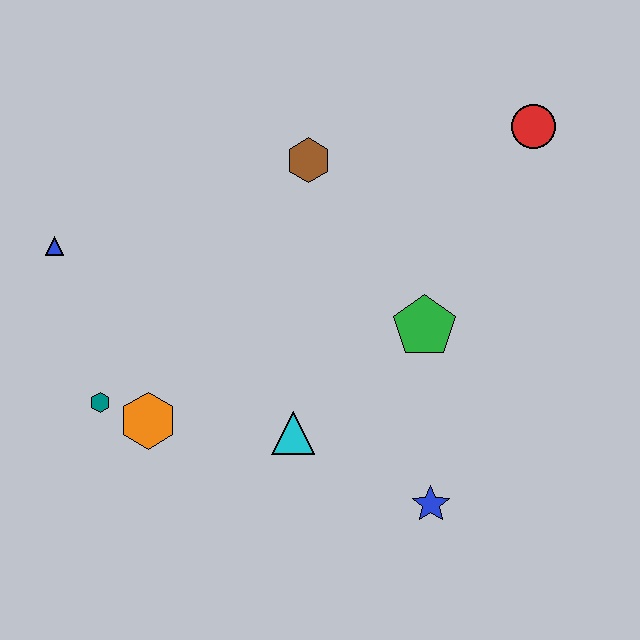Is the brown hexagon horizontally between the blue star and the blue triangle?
Yes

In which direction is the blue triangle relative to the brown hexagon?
The blue triangle is to the left of the brown hexagon.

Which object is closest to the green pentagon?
The cyan triangle is closest to the green pentagon.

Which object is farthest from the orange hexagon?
The red circle is farthest from the orange hexagon.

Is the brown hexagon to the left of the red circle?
Yes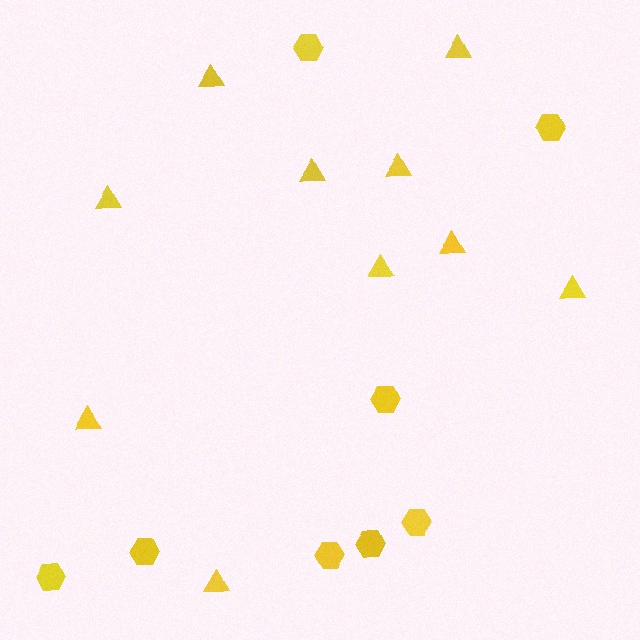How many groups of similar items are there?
There are 2 groups: one group of triangles (10) and one group of hexagons (8).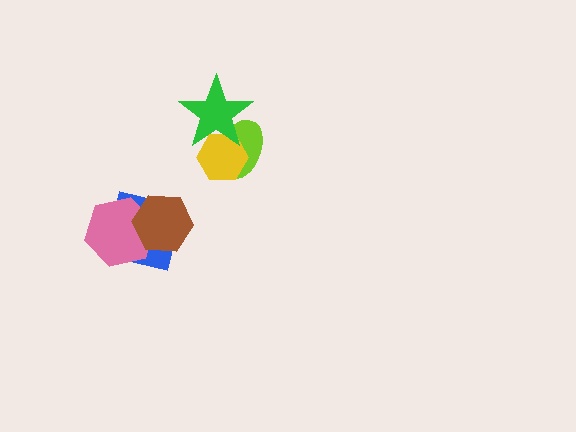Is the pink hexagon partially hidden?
Yes, it is partially covered by another shape.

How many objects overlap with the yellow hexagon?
2 objects overlap with the yellow hexagon.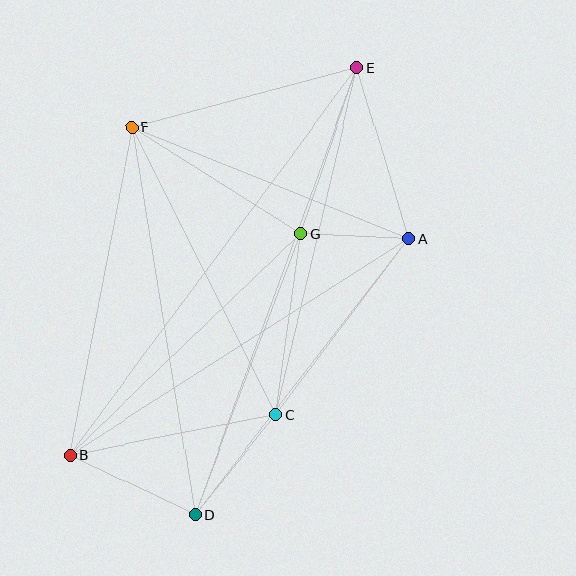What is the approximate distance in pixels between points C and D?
The distance between C and D is approximately 129 pixels.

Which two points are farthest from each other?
Points B and E are farthest from each other.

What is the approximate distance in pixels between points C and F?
The distance between C and F is approximately 321 pixels.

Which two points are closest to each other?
Points A and G are closest to each other.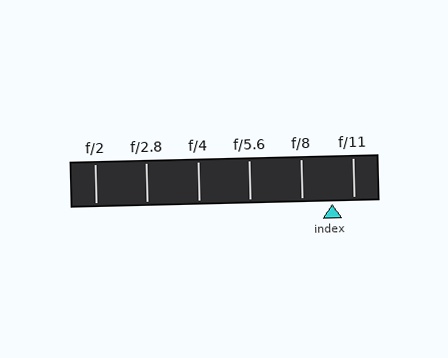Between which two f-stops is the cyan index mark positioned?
The index mark is between f/8 and f/11.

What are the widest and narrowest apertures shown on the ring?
The widest aperture shown is f/2 and the narrowest is f/11.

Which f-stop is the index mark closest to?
The index mark is closest to f/11.